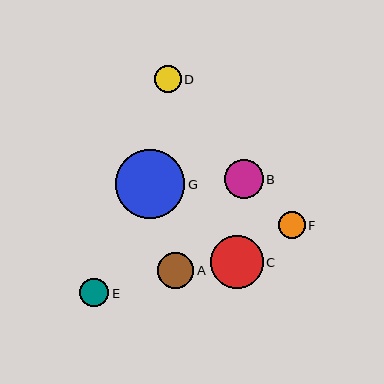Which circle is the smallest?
Circle D is the smallest with a size of approximately 26 pixels.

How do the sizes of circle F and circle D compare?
Circle F and circle D are approximately the same size.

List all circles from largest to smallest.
From largest to smallest: G, C, B, A, E, F, D.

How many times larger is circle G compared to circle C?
Circle G is approximately 1.3 times the size of circle C.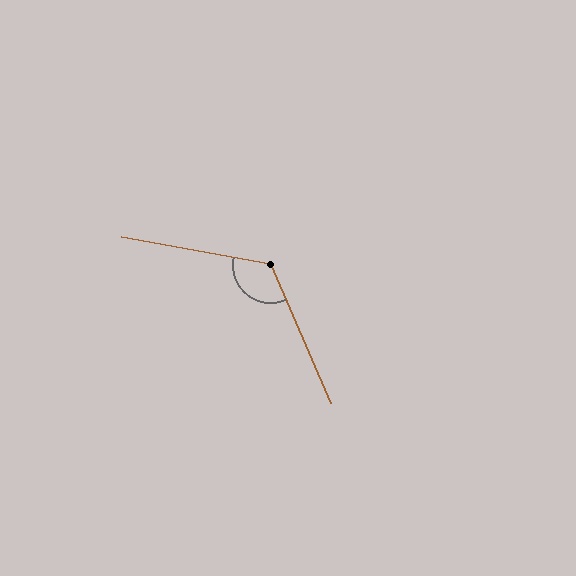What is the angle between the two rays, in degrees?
Approximately 124 degrees.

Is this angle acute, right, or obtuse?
It is obtuse.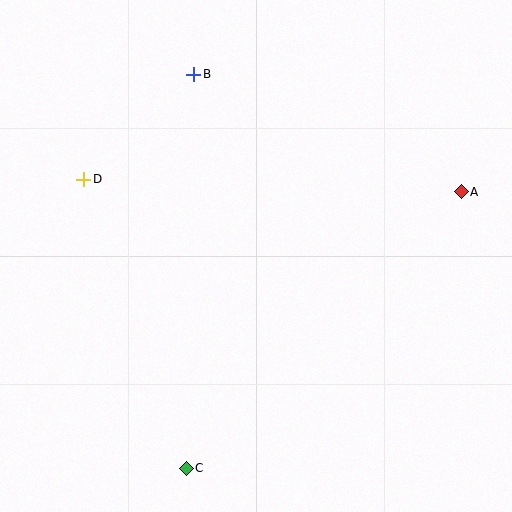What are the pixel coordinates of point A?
Point A is at (461, 192).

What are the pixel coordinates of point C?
Point C is at (186, 468).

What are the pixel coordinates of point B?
Point B is at (194, 74).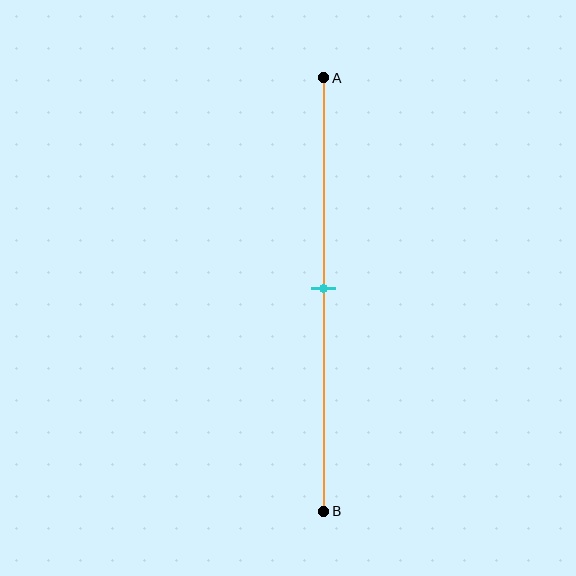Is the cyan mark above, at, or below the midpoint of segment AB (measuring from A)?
The cyan mark is approximately at the midpoint of segment AB.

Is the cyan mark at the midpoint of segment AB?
Yes, the mark is approximately at the midpoint.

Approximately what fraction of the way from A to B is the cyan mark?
The cyan mark is approximately 50% of the way from A to B.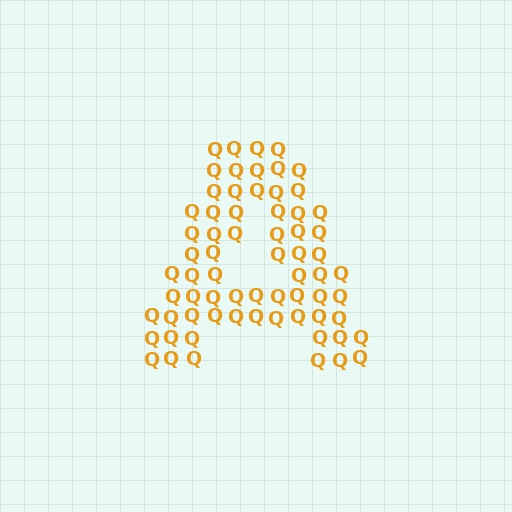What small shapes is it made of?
It is made of small letter Q's.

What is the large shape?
The large shape is the letter A.